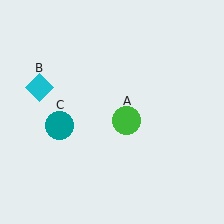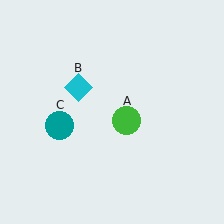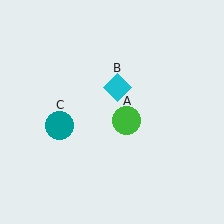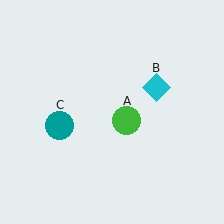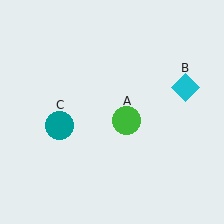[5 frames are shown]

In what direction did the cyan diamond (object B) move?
The cyan diamond (object B) moved right.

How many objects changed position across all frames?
1 object changed position: cyan diamond (object B).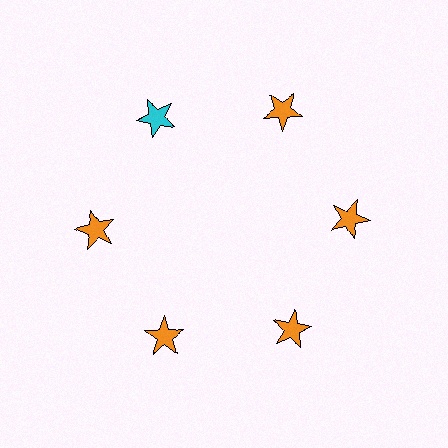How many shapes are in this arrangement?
There are 6 shapes arranged in a ring pattern.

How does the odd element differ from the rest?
It has a different color: cyan instead of orange.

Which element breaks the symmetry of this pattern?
The cyan star at roughly the 11 o'clock position breaks the symmetry. All other shapes are orange stars.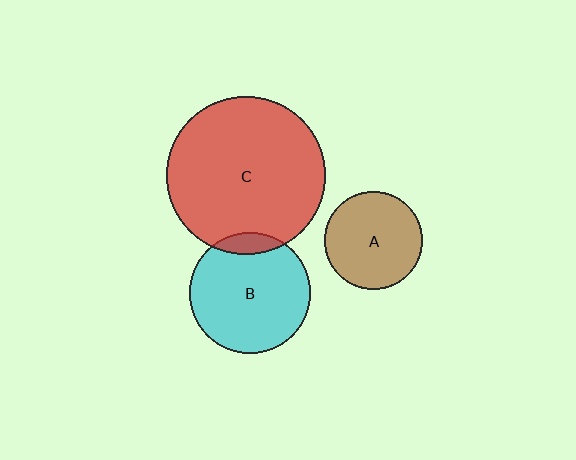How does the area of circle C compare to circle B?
Approximately 1.7 times.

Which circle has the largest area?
Circle C (red).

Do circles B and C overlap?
Yes.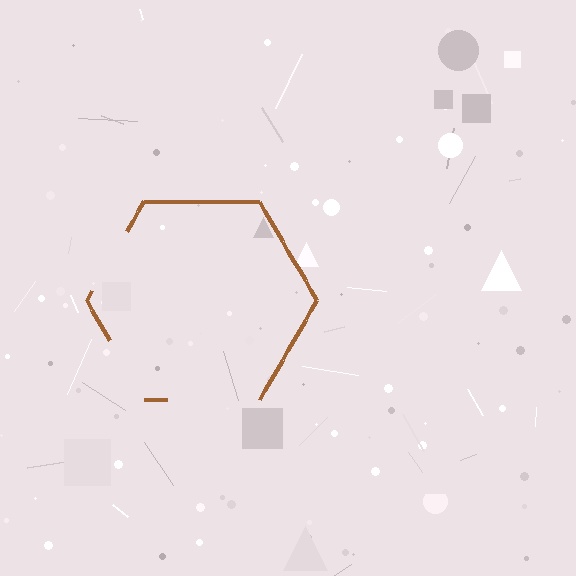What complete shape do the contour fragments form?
The contour fragments form a hexagon.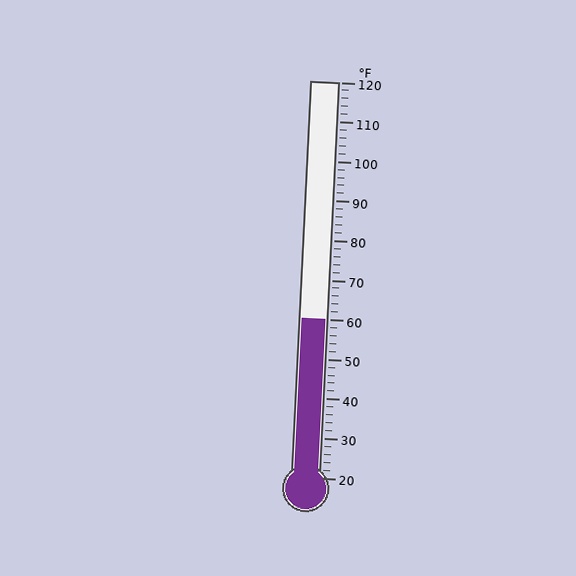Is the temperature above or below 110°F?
The temperature is below 110°F.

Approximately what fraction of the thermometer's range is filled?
The thermometer is filled to approximately 40% of its range.